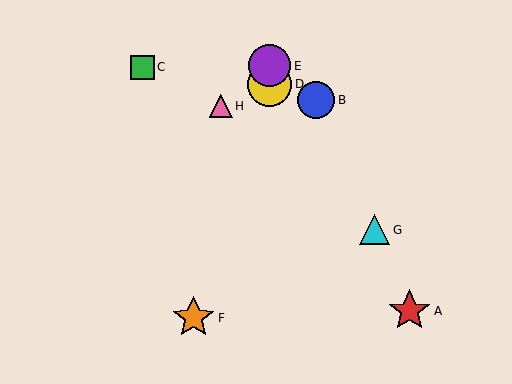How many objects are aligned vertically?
2 objects (D, E) are aligned vertically.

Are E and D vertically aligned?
Yes, both are at x≈270.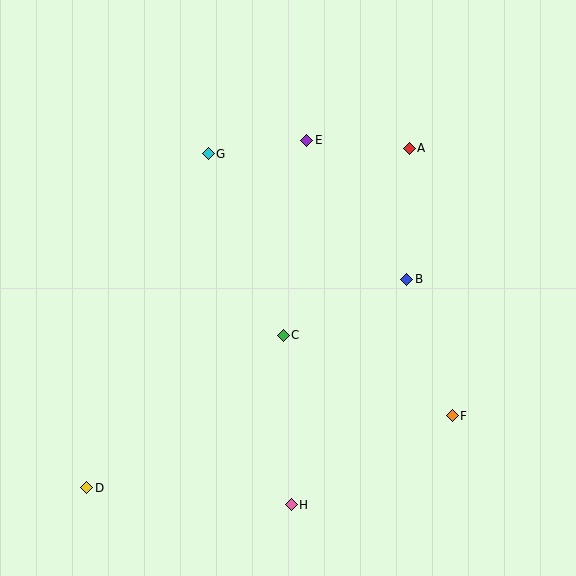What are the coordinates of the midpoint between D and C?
The midpoint between D and C is at (185, 412).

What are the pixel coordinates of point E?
Point E is at (307, 140).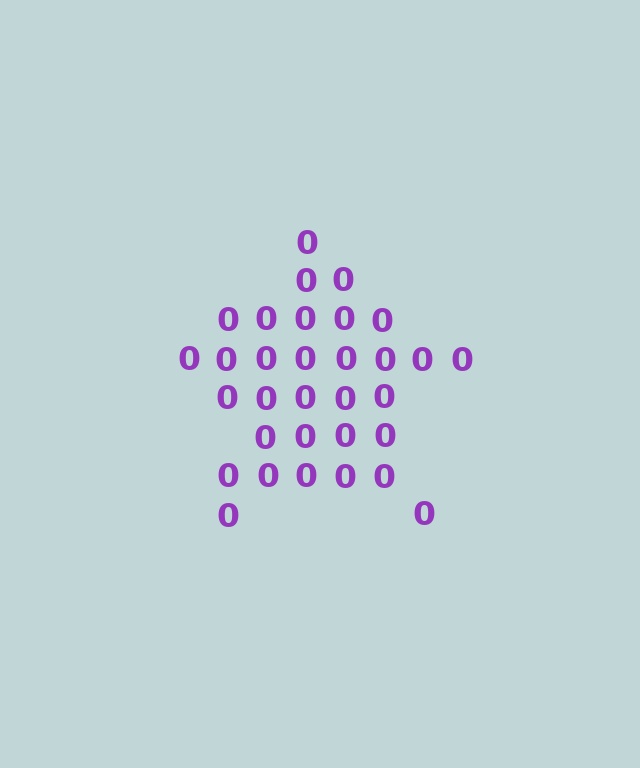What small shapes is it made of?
It is made of small digit 0's.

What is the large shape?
The large shape is a star.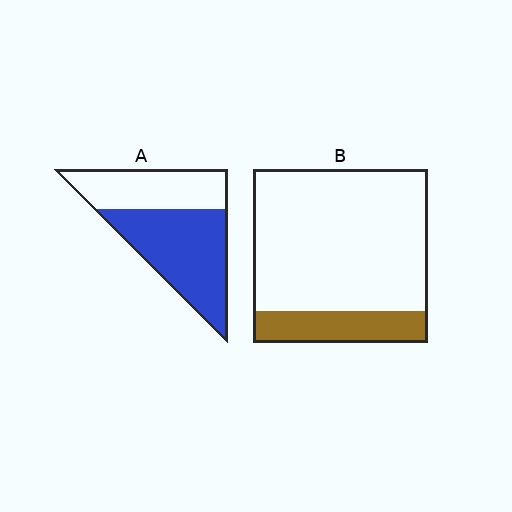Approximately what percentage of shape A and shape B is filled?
A is approximately 60% and B is approximately 20%.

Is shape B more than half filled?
No.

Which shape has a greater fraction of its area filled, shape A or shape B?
Shape A.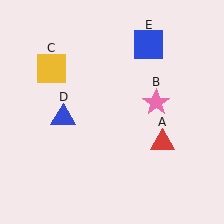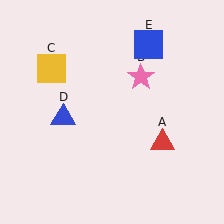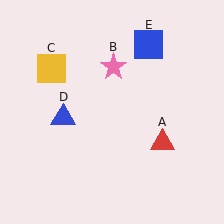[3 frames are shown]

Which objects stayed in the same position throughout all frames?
Red triangle (object A) and yellow square (object C) and blue triangle (object D) and blue square (object E) remained stationary.